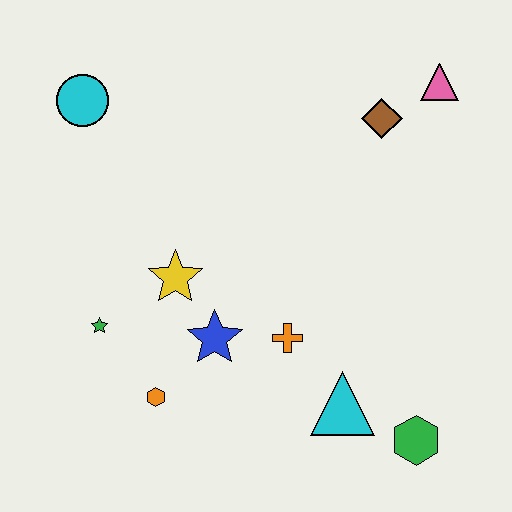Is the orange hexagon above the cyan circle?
No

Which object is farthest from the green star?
The pink triangle is farthest from the green star.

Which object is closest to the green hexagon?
The cyan triangle is closest to the green hexagon.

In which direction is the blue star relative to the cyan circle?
The blue star is below the cyan circle.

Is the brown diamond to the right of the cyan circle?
Yes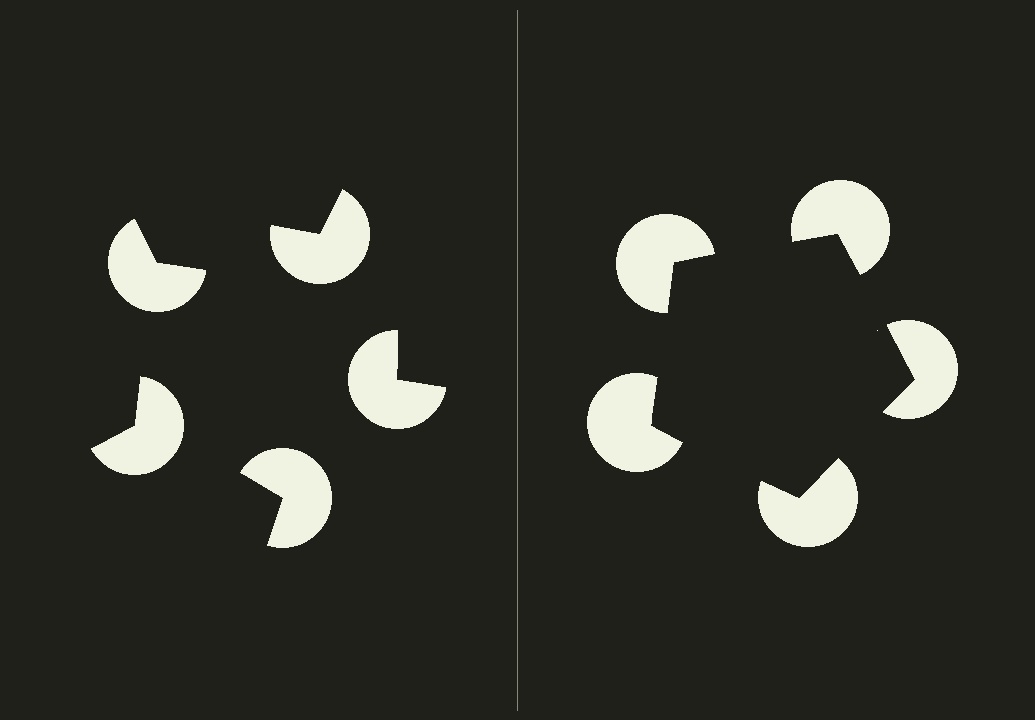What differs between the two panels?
The pac-man discs are positioned identically on both sides; only the wedge orientations differ. On the right they align to a pentagon; on the left they are misaligned.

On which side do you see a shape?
An illusory pentagon appears on the right side. On the left side the wedge cuts are rotated, so no coherent shape forms.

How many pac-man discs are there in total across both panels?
10 — 5 on each side.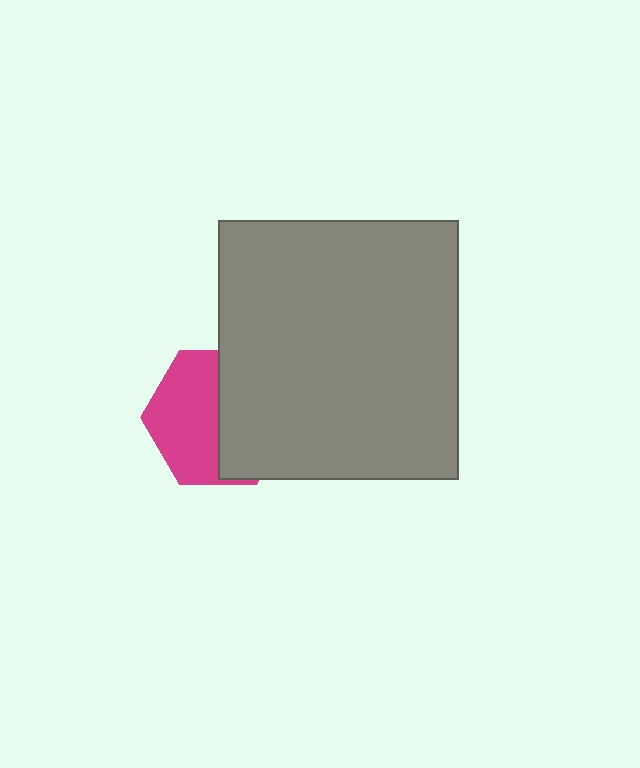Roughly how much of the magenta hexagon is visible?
About half of it is visible (roughly 51%).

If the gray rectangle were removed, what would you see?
You would see the complete magenta hexagon.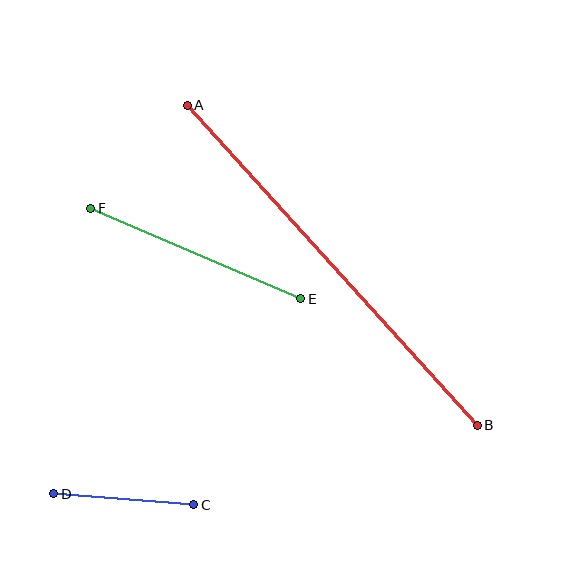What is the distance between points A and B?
The distance is approximately 432 pixels.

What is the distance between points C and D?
The distance is approximately 140 pixels.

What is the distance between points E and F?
The distance is approximately 229 pixels.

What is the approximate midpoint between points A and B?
The midpoint is at approximately (332, 265) pixels.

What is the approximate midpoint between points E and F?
The midpoint is at approximately (196, 254) pixels.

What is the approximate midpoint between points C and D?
The midpoint is at approximately (124, 499) pixels.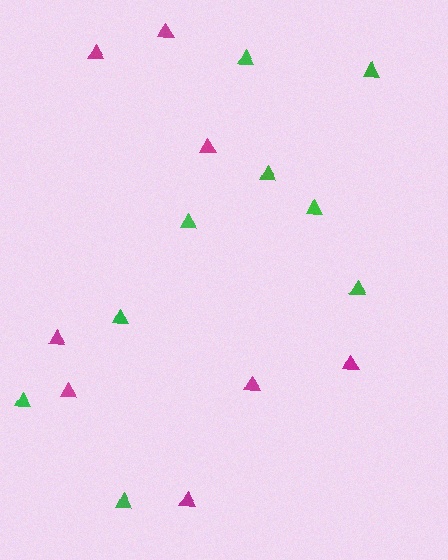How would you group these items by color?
There are 2 groups: one group of green triangles (9) and one group of magenta triangles (8).